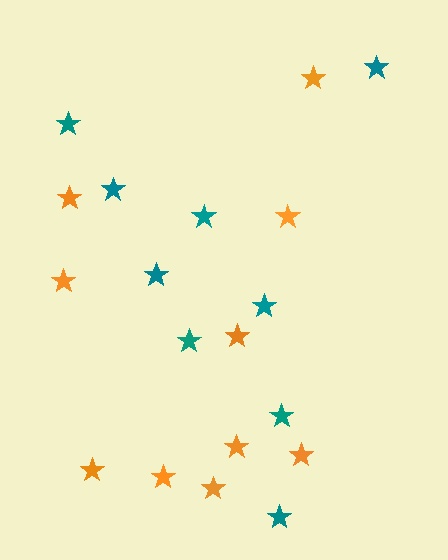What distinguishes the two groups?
There are 2 groups: one group of orange stars (10) and one group of teal stars (9).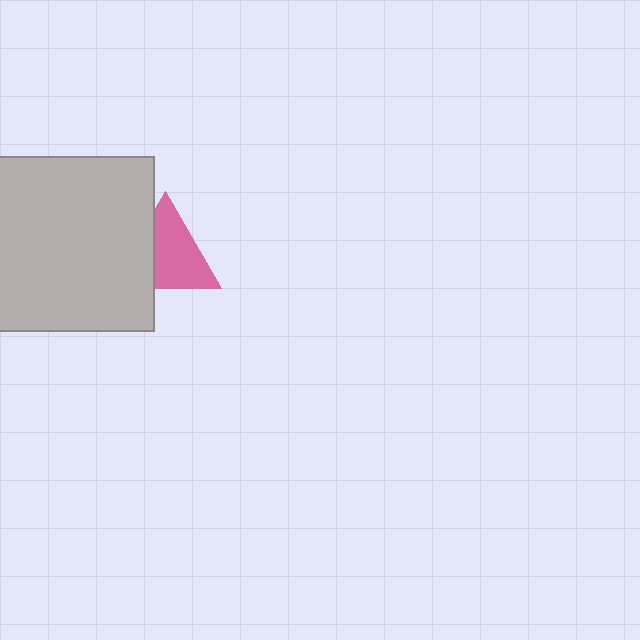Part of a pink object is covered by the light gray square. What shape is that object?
It is a triangle.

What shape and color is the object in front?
The object in front is a light gray square.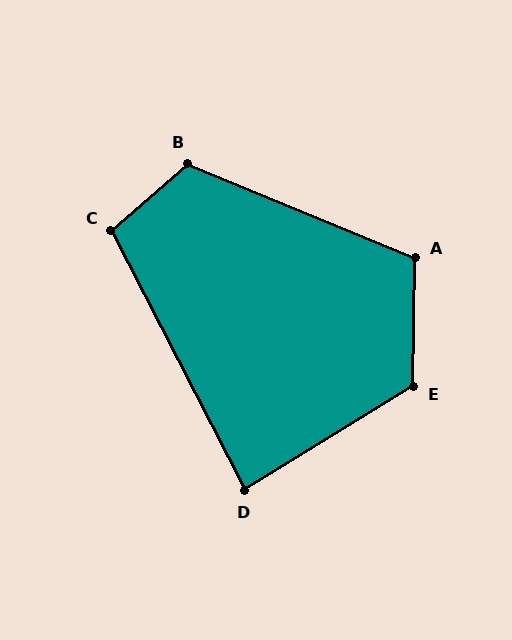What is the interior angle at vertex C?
Approximately 104 degrees (obtuse).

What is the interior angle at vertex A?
Approximately 112 degrees (obtuse).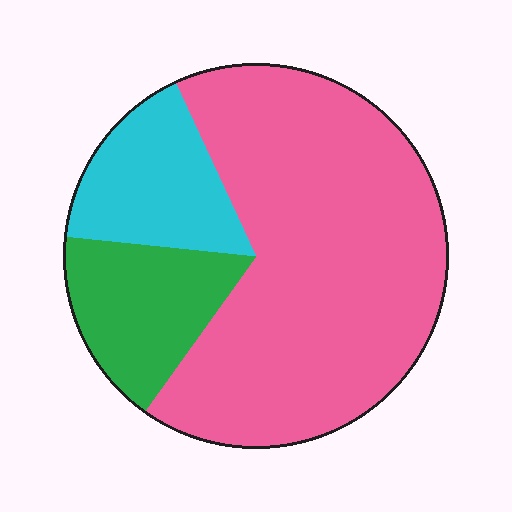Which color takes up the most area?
Pink, at roughly 65%.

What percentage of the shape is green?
Green takes up between a sixth and a third of the shape.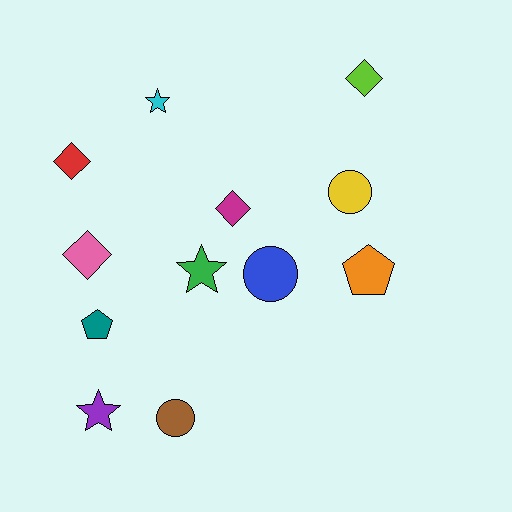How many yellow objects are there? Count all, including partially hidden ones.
There is 1 yellow object.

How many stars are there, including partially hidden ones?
There are 3 stars.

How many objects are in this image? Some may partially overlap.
There are 12 objects.